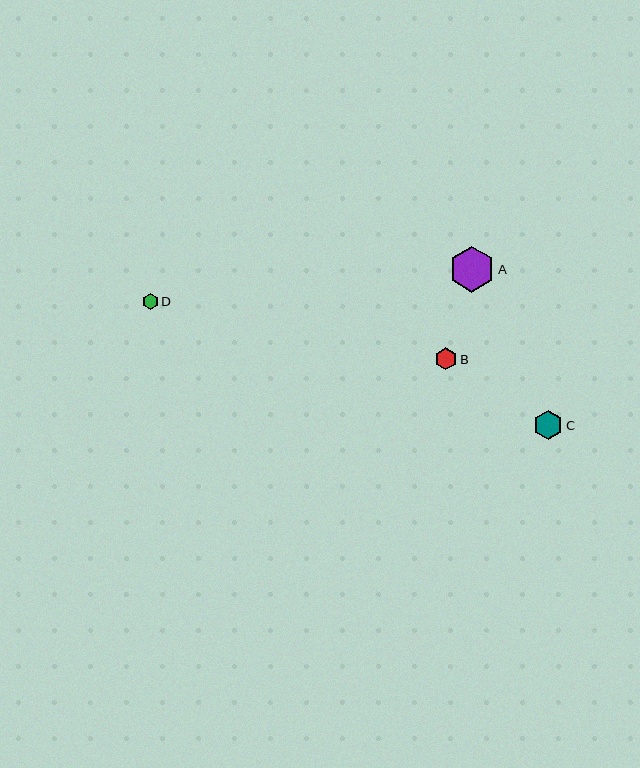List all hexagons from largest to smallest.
From largest to smallest: A, C, B, D.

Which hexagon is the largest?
Hexagon A is the largest with a size of approximately 46 pixels.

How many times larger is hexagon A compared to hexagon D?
Hexagon A is approximately 2.9 times the size of hexagon D.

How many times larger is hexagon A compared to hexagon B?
Hexagon A is approximately 2.1 times the size of hexagon B.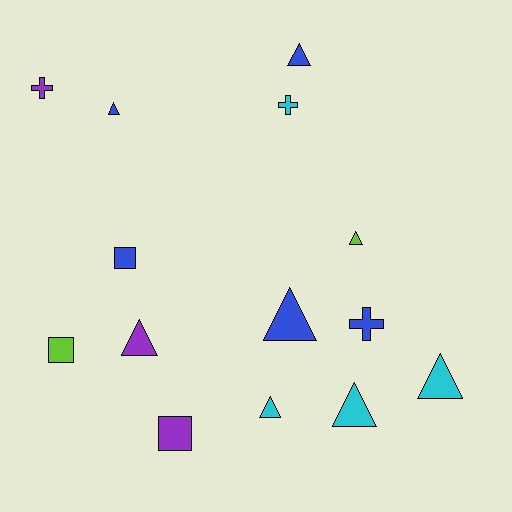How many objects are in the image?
There are 14 objects.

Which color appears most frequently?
Blue, with 5 objects.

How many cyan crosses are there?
There is 1 cyan cross.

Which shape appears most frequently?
Triangle, with 8 objects.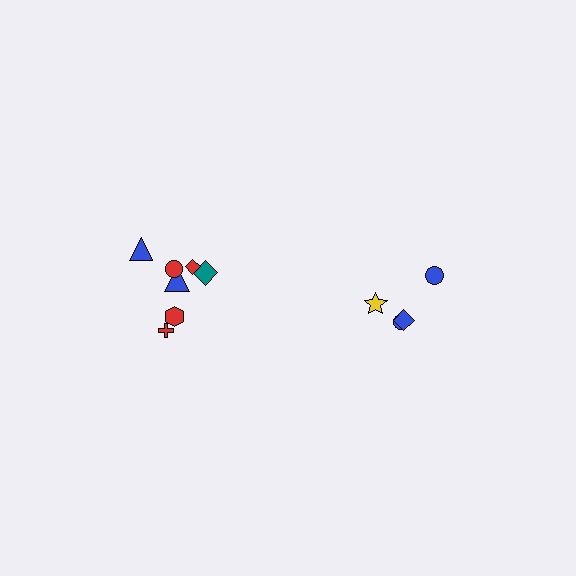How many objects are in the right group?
There are 4 objects.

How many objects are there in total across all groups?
There are 11 objects.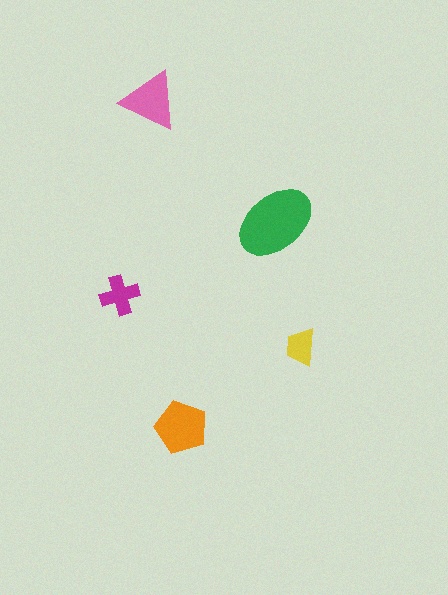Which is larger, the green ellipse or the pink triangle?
The green ellipse.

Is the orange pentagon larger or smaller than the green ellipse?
Smaller.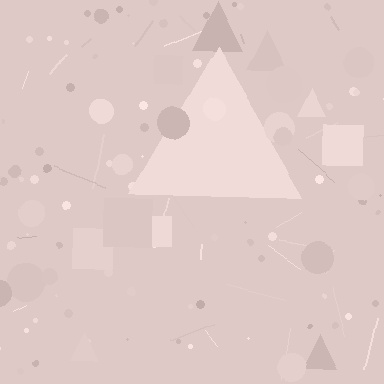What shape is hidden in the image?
A triangle is hidden in the image.